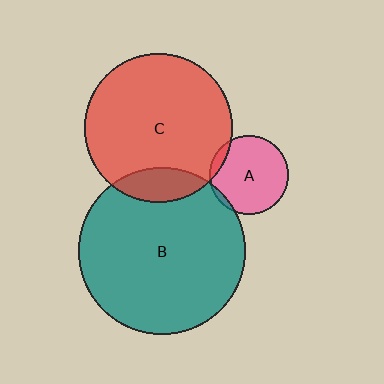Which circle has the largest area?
Circle B (teal).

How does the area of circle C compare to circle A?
Approximately 3.6 times.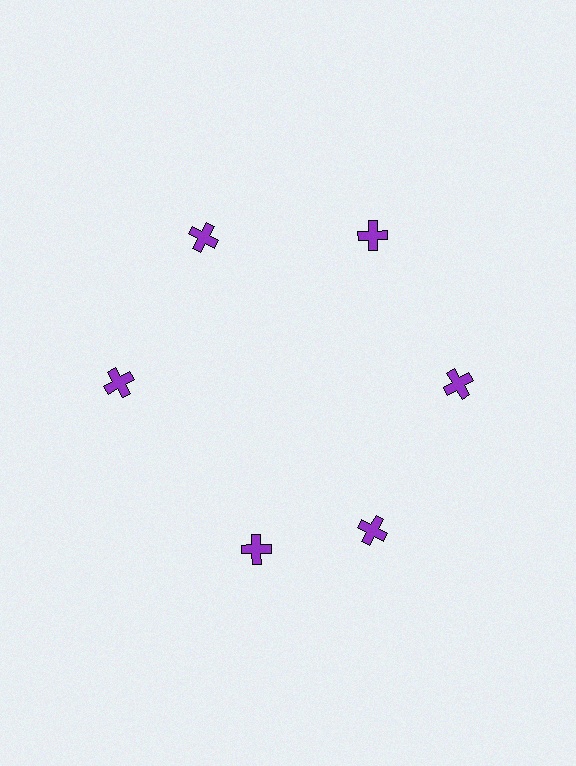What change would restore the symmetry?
The symmetry would be restored by rotating it back into even spacing with its neighbors so that all 6 crosses sit at equal angles and equal distance from the center.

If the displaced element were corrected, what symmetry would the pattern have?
It would have 6-fold rotational symmetry — the pattern would map onto itself every 60 degrees.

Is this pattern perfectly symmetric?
No. The 6 purple crosses are arranged in a ring, but one element near the 7 o'clock position is rotated out of alignment along the ring, breaking the 6-fold rotational symmetry.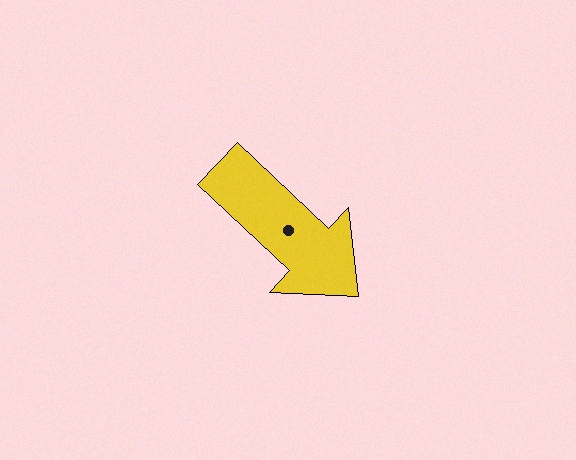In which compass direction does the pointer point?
Southeast.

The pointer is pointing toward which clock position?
Roughly 4 o'clock.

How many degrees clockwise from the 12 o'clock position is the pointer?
Approximately 133 degrees.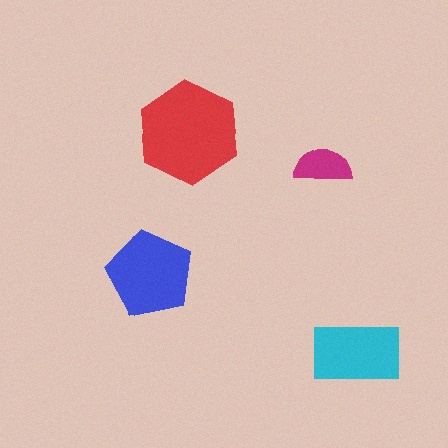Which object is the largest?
The red hexagon.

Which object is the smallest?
The magenta semicircle.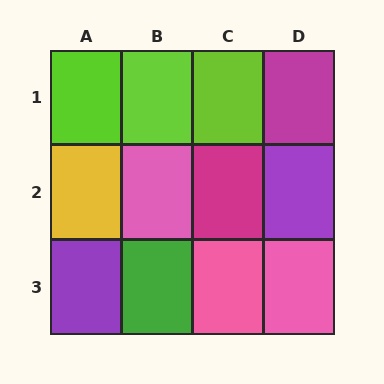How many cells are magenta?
2 cells are magenta.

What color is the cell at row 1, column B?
Lime.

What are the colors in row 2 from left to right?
Yellow, pink, magenta, purple.